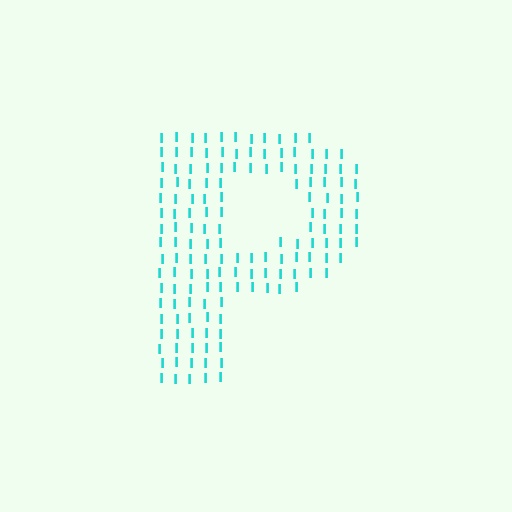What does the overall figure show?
The overall figure shows the letter P.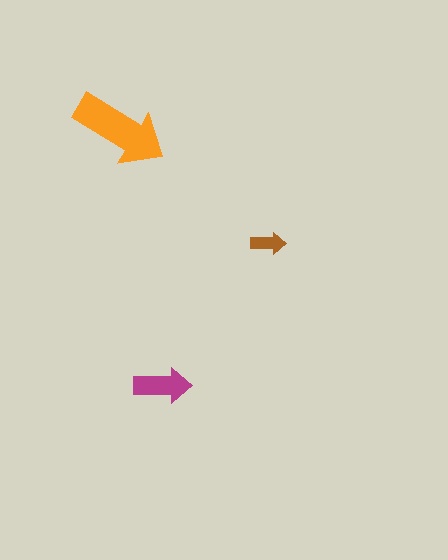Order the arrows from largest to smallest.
the orange one, the magenta one, the brown one.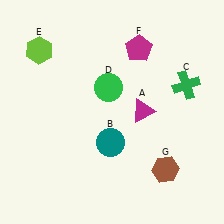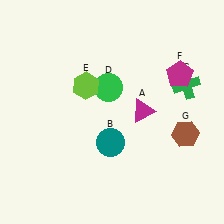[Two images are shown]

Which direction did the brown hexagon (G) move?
The brown hexagon (G) moved up.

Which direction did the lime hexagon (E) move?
The lime hexagon (E) moved right.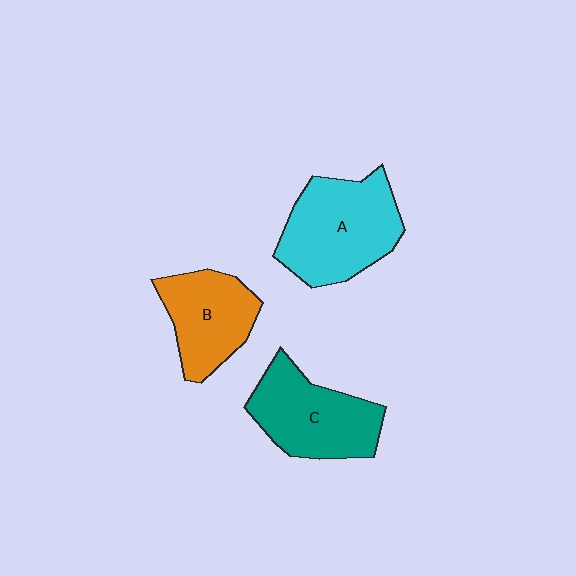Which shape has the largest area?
Shape A (cyan).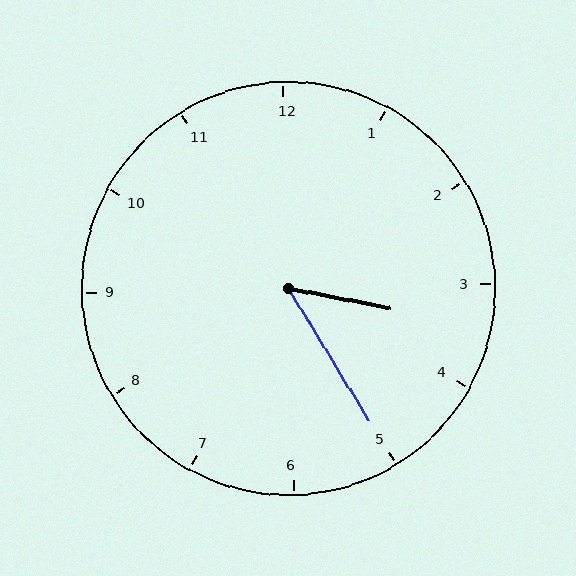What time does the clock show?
3:25.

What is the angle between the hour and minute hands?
Approximately 48 degrees.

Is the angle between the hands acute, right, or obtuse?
It is acute.